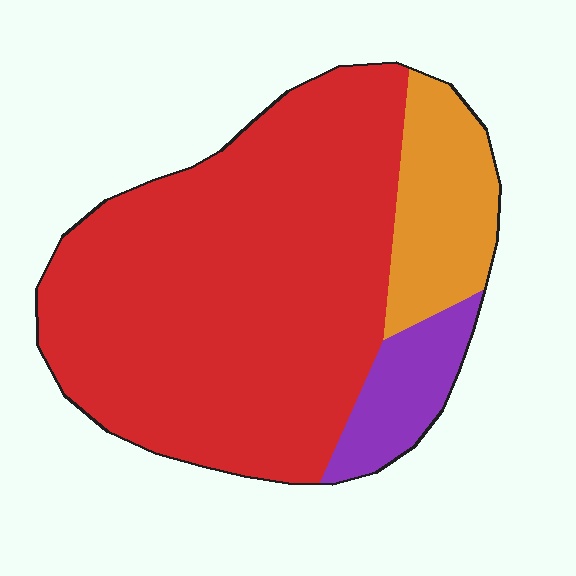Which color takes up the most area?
Red, at roughly 75%.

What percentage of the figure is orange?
Orange takes up about one sixth (1/6) of the figure.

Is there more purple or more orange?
Orange.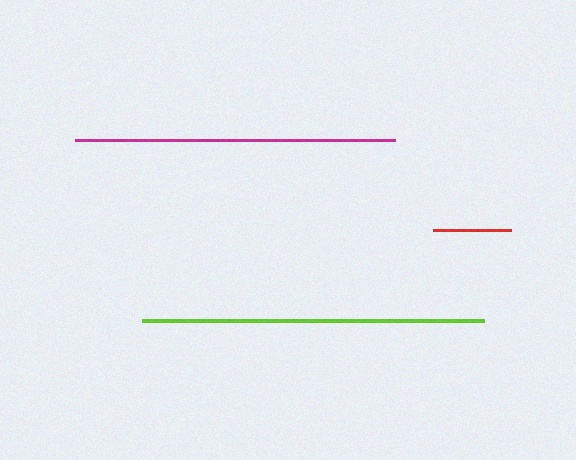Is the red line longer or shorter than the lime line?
The lime line is longer than the red line.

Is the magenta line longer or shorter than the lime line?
The lime line is longer than the magenta line.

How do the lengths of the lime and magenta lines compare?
The lime and magenta lines are approximately the same length.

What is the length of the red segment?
The red segment is approximately 78 pixels long.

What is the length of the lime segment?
The lime segment is approximately 341 pixels long.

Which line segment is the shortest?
The red line is the shortest at approximately 78 pixels.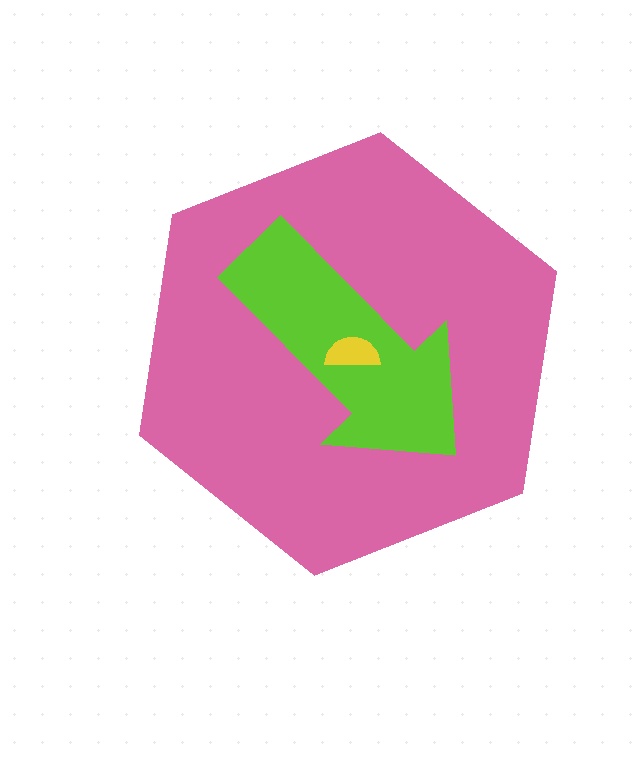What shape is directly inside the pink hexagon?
The lime arrow.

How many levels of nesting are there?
3.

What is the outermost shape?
The pink hexagon.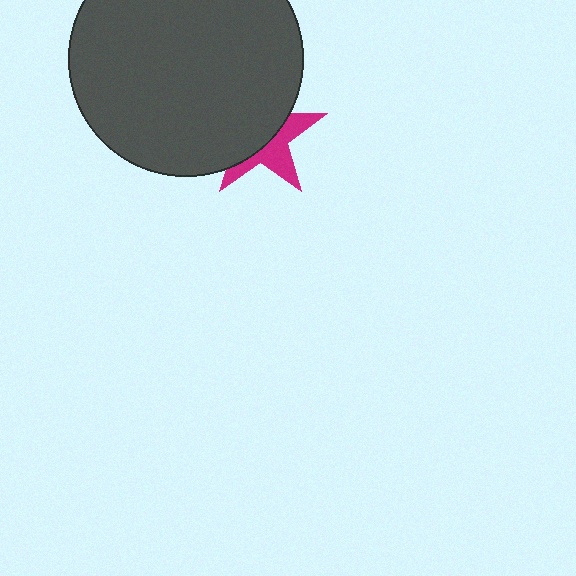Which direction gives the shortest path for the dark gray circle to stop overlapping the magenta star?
Moving toward the upper-left gives the shortest separation.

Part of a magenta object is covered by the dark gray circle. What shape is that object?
It is a star.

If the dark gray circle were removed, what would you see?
You would see the complete magenta star.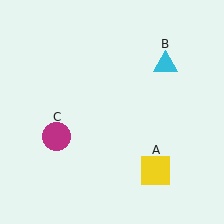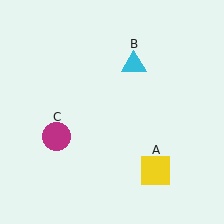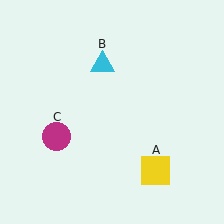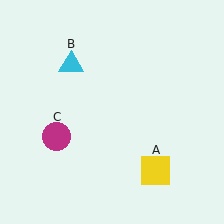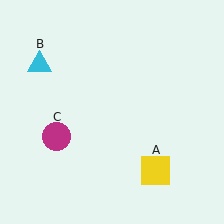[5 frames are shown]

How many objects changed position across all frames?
1 object changed position: cyan triangle (object B).